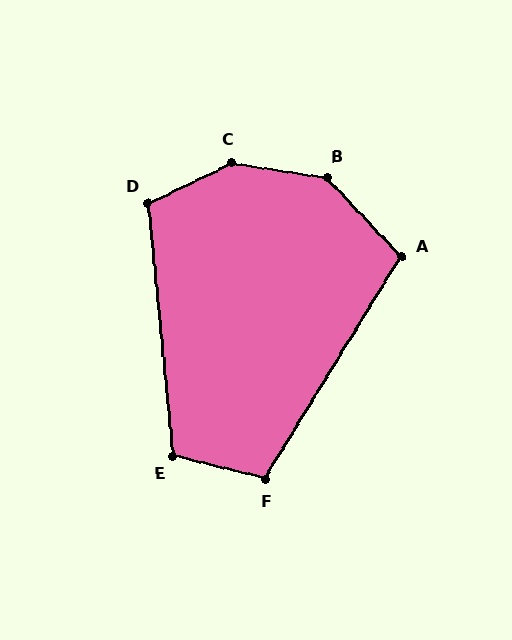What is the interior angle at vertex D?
Approximately 110 degrees (obtuse).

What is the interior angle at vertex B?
Approximately 142 degrees (obtuse).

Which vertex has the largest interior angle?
C, at approximately 145 degrees.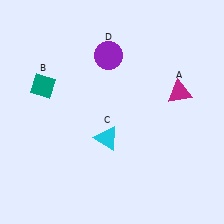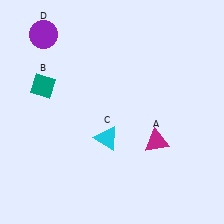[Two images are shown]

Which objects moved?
The objects that moved are: the magenta triangle (A), the purple circle (D).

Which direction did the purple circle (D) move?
The purple circle (D) moved left.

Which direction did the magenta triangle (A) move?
The magenta triangle (A) moved down.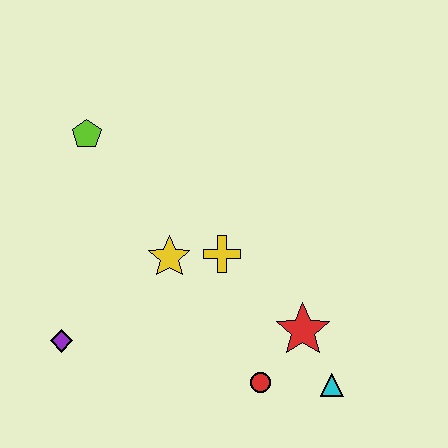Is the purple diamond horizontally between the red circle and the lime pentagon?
No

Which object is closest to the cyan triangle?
The red star is closest to the cyan triangle.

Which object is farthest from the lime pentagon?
The cyan triangle is farthest from the lime pentagon.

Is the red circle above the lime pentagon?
No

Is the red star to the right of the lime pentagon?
Yes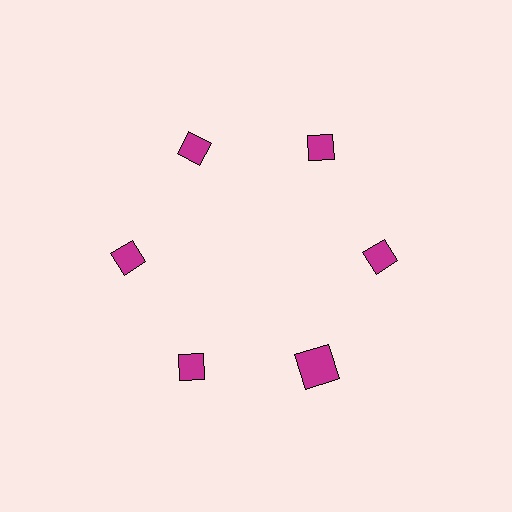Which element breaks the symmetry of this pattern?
The magenta square at roughly the 5 o'clock position breaks the symmetry. All other shapes are magenta diamonds.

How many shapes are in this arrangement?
There are 6 shapes arranged in a ring pattern.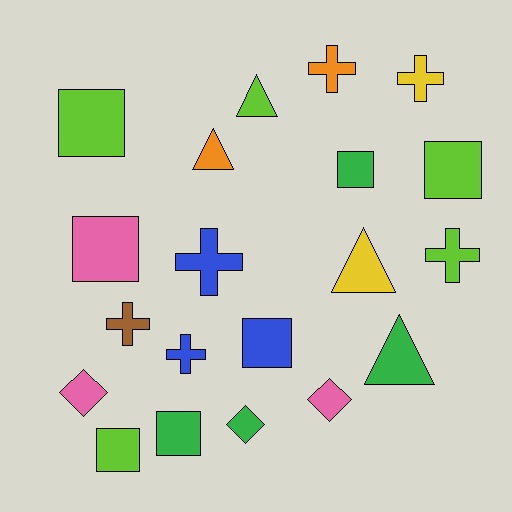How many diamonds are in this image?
There are 3 diamonds.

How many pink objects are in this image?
There are 3 pink objects.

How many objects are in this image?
There are 20 objects.